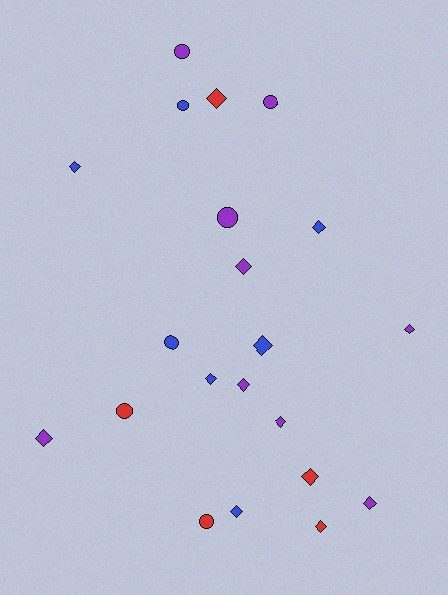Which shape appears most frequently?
Diamond, with 14 objects.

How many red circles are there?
There are 2 red circles.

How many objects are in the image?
There are 21 objects.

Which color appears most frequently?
Purple, with 9 objects.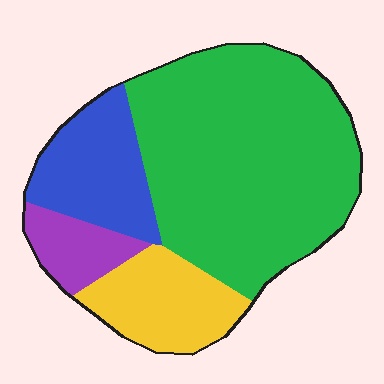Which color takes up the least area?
Purple, at roughly 10%.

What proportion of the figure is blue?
Blue takes up less than a quarter of the figure.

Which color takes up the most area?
Green, at roughly 60%.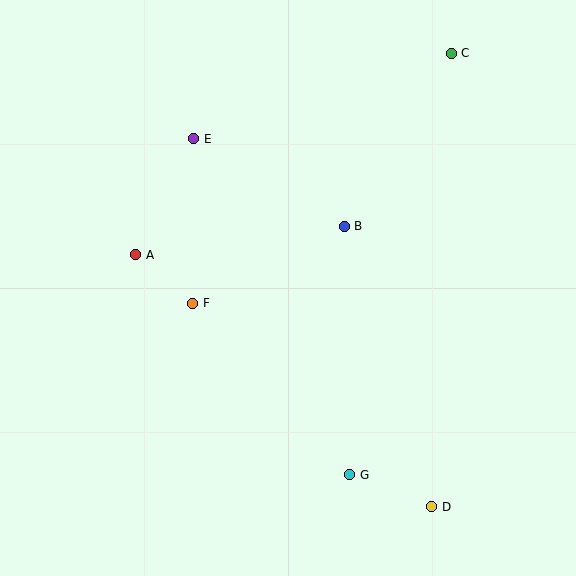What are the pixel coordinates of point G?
Point G is at (350, 475).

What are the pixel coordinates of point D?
Point D is at (432, 507).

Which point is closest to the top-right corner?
Point C is closest to the top-right corner.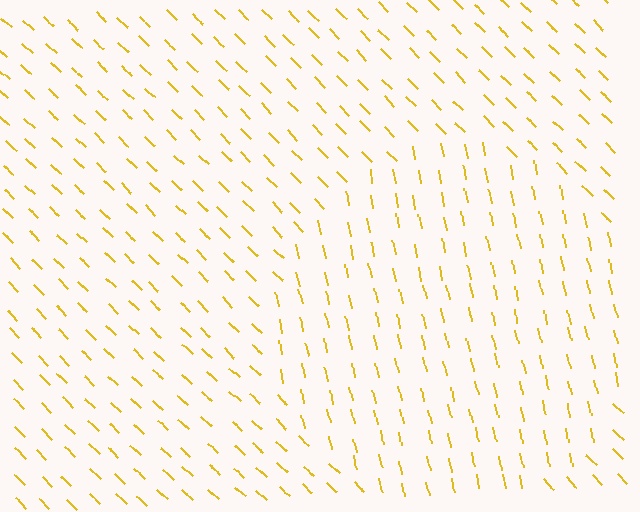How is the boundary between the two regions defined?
The boundary is defined purely by a change in line orientation (approximately 34 degrees difference). All lines are the same color and thickness.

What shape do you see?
I see a circle.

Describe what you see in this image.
The image is filled with small yellow line segments. A circle region in the image has lines oriented differently from the surrounding lines, creating a visible texture boundary.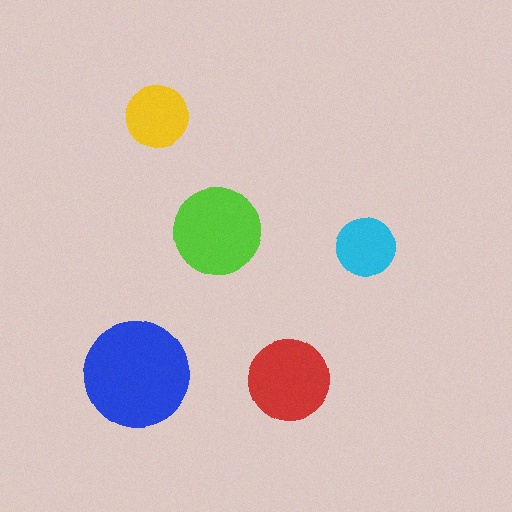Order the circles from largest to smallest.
the blue one, the lime one, the red one, the yellow one, the cyan one.